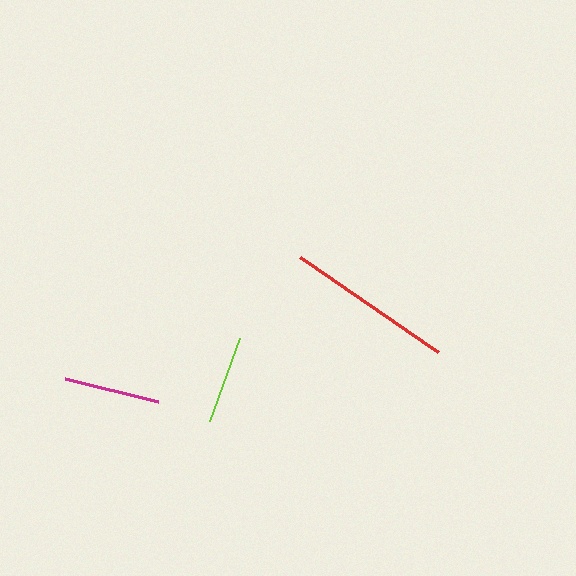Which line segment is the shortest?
The lime line is the shortest at approximately 88 pixels.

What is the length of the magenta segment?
The magenta segment is approximately 95 pixels long.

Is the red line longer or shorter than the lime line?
The red line is longer than the lime line.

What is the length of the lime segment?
The lime segment is approximately 88 pixels long.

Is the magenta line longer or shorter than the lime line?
The magenta line is longer than the lime line.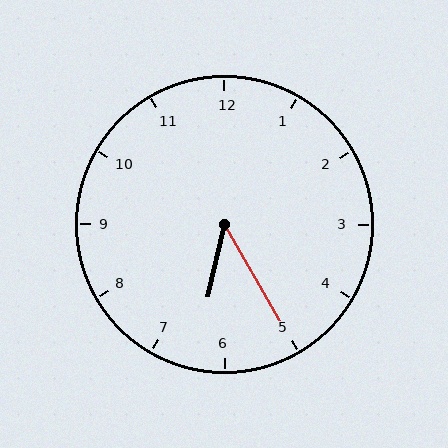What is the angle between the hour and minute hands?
Approximately 42 degrees.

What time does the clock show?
6:25.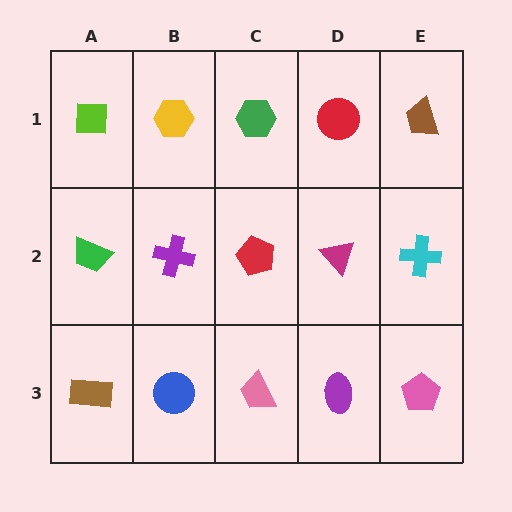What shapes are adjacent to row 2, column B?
A yellow hexagon (row 1, column B), a blue circle (row 3, column B), a green trapezoid (row 2, column A), a red pentagon (row 2, column C).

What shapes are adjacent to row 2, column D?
A red circle (row 1, column D), a purple ellipse (row 3, column D), a red pentagon (row 2, column C), a cyan cross (row 2, column E).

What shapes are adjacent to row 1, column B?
A purple cross (row 2, column B), a lime square (row 1, column A), a green hexagon (row 1, column C).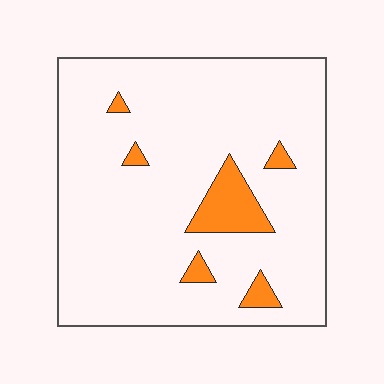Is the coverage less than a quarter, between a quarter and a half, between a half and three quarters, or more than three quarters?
Less than a quarter.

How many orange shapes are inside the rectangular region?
6.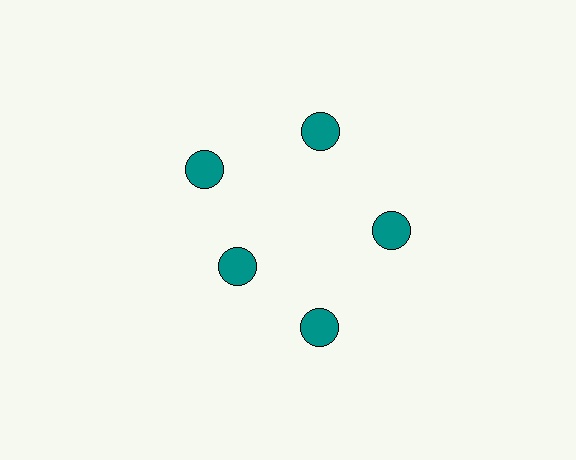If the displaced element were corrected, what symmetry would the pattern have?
It would have 5-fold rotational symmetry — the pattern would map onto itself every 72 degrees.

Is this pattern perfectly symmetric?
No. The 5 teal circles are arranged in a ring, but one element near the 8 o'clock position is pulled inward toward the center, breaking the 5-fold rotational symmetry.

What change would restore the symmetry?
The symmetry would be restored by moving it outward, back onto the ring so that all 5 circles sit at equal angles and equal distance from the center.